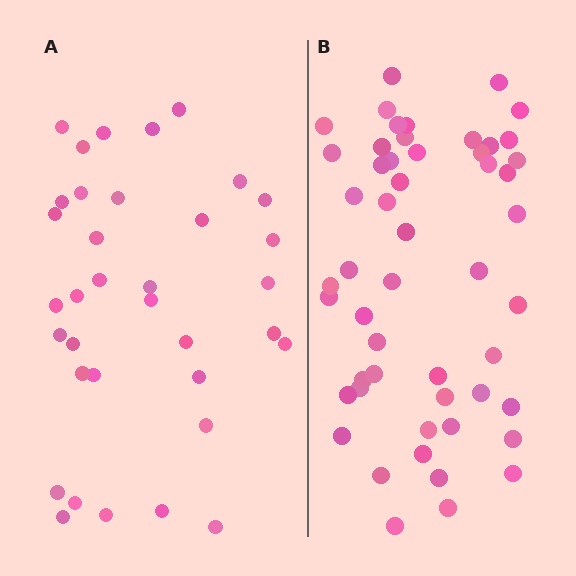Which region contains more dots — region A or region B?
Region B (the right region) has more dots.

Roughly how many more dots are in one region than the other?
Region B has approximately 15 more dots than region A.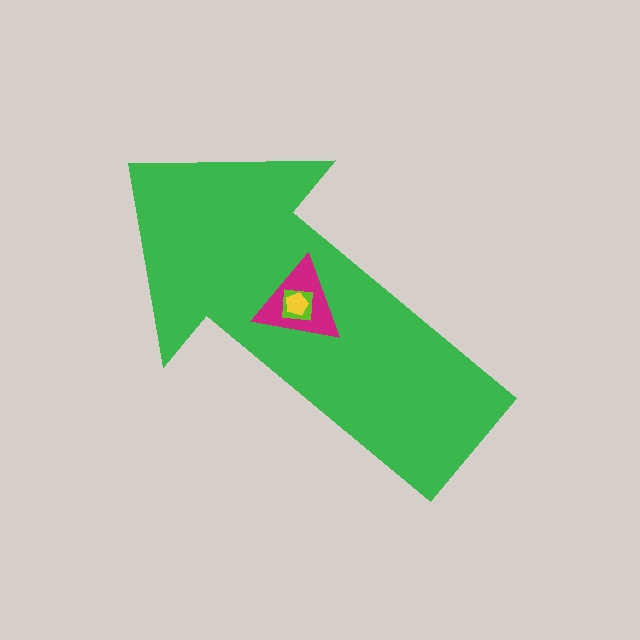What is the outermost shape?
The green arrow.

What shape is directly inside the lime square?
The yellow pentagon.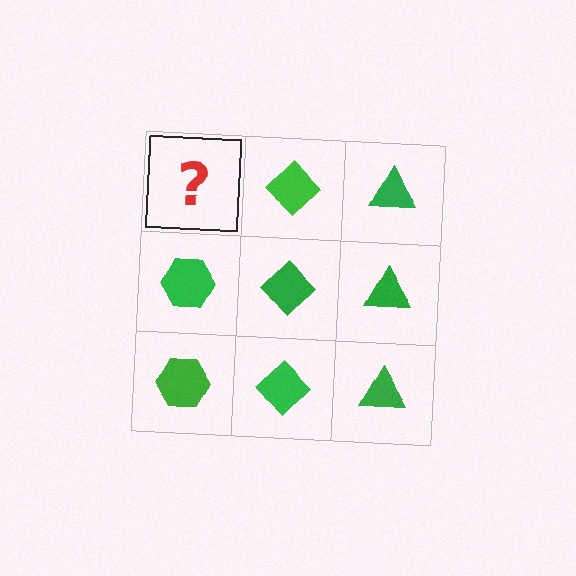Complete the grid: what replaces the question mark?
The question mark should be replaced with a green hexagon.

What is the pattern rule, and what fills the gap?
The rule is that each column has a consistent shape. The gap should be filled with a green hexagon.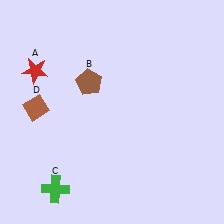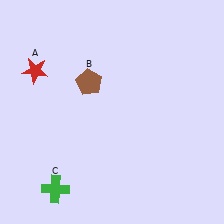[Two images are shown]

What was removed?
The brown diamond (D) was removed in Image 2.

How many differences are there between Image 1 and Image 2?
There is 1 difference between the two images.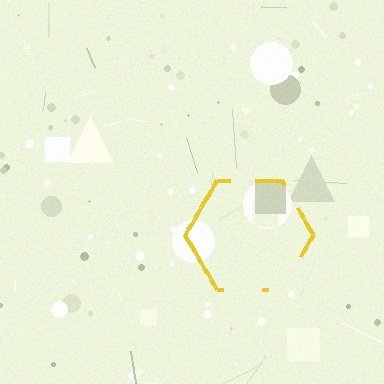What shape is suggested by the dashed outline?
The dashed outline suggests a hexagon.